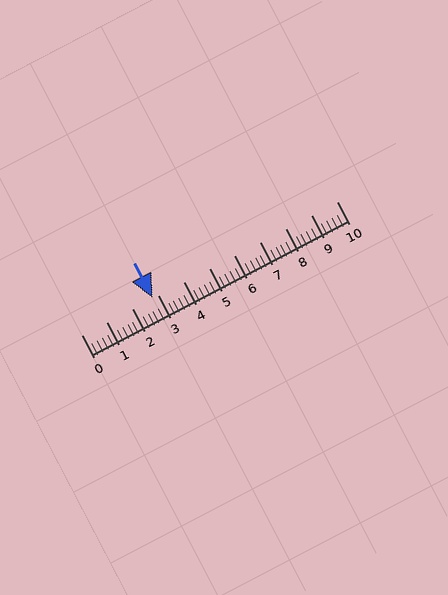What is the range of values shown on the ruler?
The ruler shows values from 0 to 10.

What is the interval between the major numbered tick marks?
The major tick marks are spaced 1 units apart.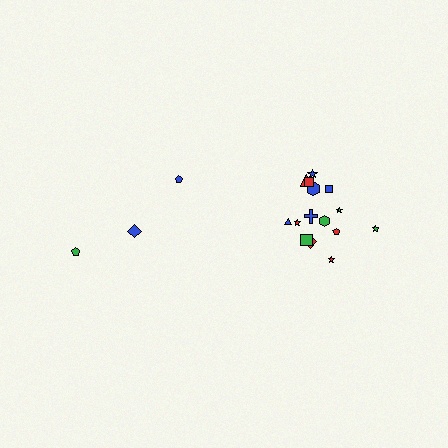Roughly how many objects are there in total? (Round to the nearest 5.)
Roughly 20 objects in total.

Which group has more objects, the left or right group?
The right group.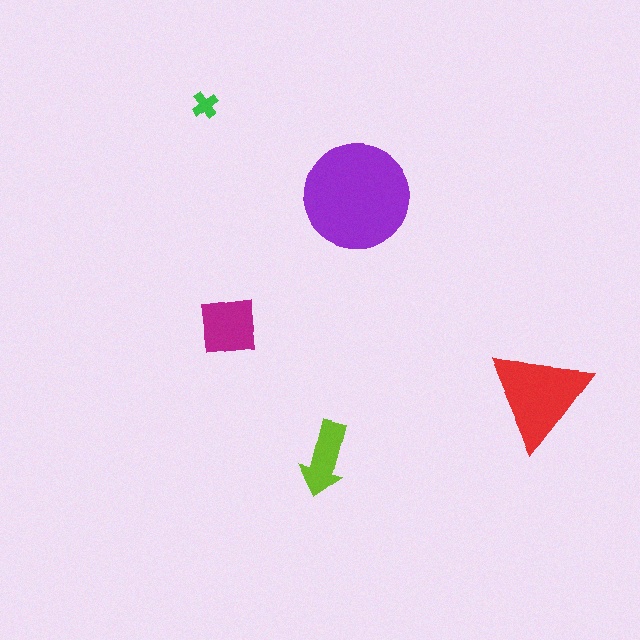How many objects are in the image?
There are 5 objects in the image.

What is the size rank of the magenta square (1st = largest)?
3rd.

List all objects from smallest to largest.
The green cross, the lime arrow, the magenta square, the red triangle, the purple circle.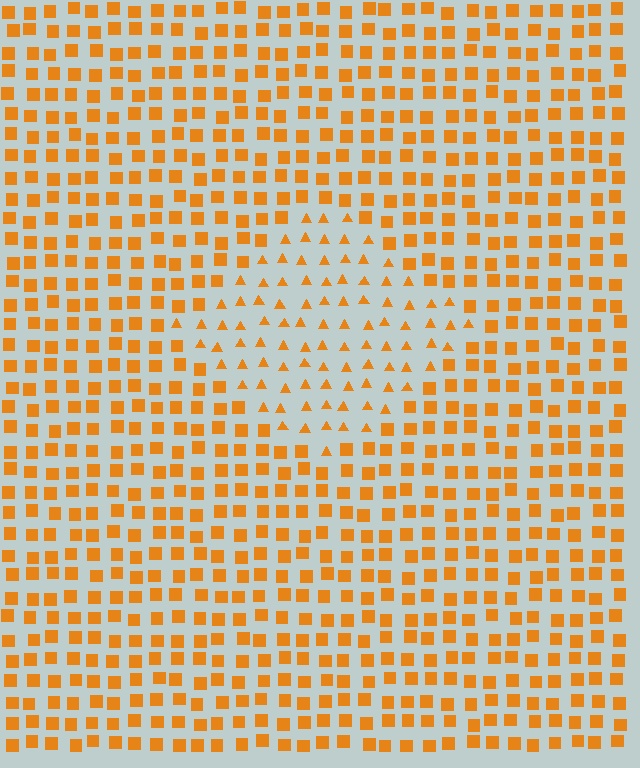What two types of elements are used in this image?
The image uses triangles inside the diamond region and squares outside it.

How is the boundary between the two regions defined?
The boundary is defined by a change in element shape: triangles inside vs. squares outside. All elements share the same color and spacing.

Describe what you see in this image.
The image is filled with small orange elements arranged in a uniform grid. A diamond-shaped region contains triangles, while the surrounding area contains squares. The boundary is defined purely by the change in element shape.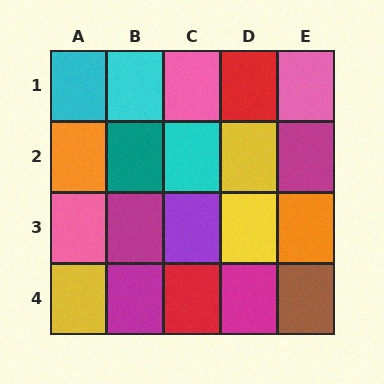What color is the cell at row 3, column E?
Orange.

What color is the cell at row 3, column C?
Purple.